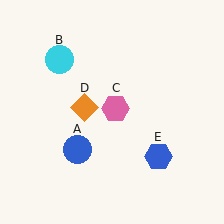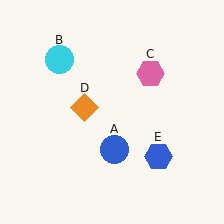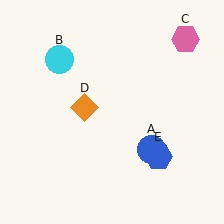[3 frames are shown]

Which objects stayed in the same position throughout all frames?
Cyan circle (object B) and orange diamond (object D) and blue hexagon (object E) remained stationary.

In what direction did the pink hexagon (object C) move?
The pink hexagon (object C) moved up and to the right.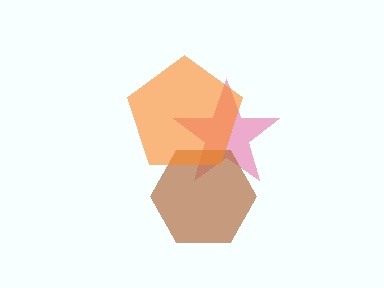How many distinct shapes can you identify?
There are 3 distinct shapes: a pink star, a brown hexagon, an orange pentagon.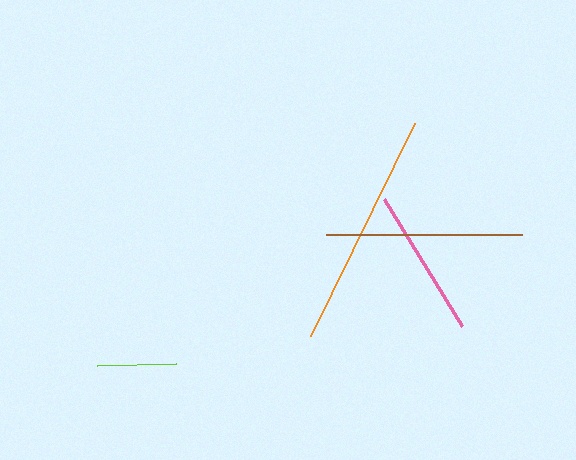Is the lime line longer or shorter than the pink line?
The pink line is longer than the lime line.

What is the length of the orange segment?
The orange segment is approximately 237 pixels long.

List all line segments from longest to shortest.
From longest to shortest: orange, brown, pink, lime.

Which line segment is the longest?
The orange line is the longest at approximately 237 pixels.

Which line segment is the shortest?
The lime line is the shortest at approximately 79 pixels.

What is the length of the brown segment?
The brown segment is approximately 196 pixels long.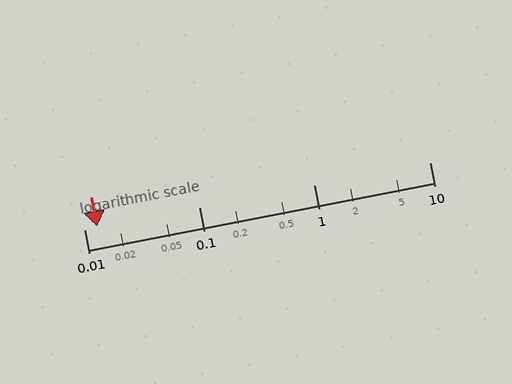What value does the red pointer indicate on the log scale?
The pointer indicates approximately 0.013.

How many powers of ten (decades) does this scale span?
The scale spans 3 decades, from 0.01 to 10.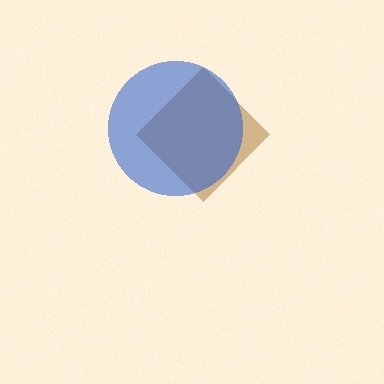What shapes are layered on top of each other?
The layered shapes are: a brown diamond, a blue circle.